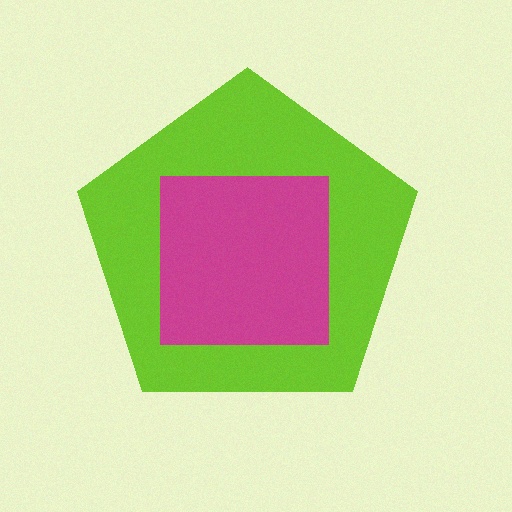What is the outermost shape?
The lime pentagon.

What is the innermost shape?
The magenta square.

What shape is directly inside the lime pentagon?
The magenta square.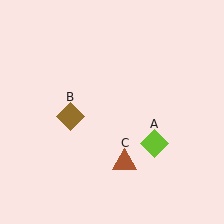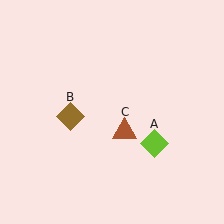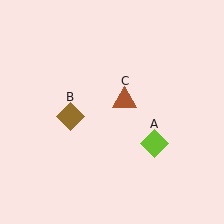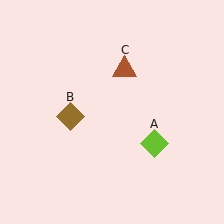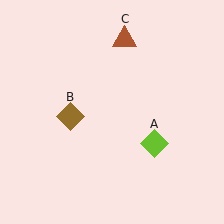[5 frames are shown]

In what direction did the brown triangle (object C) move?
The brown triangle (object C) moved up.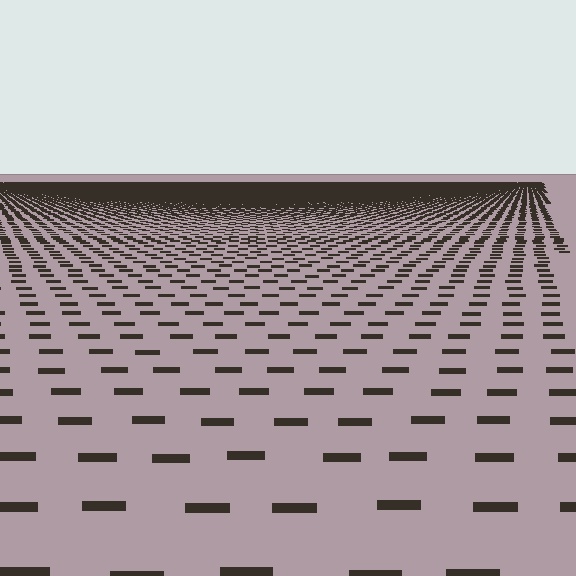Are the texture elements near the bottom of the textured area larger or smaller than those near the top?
Larger. Near the bottom, elements are closer to the viewer and appear at a bigger on-screen size.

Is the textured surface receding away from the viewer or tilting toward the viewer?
The surface is receding away from the viewer. Texture elements get smaller and denser toward the top.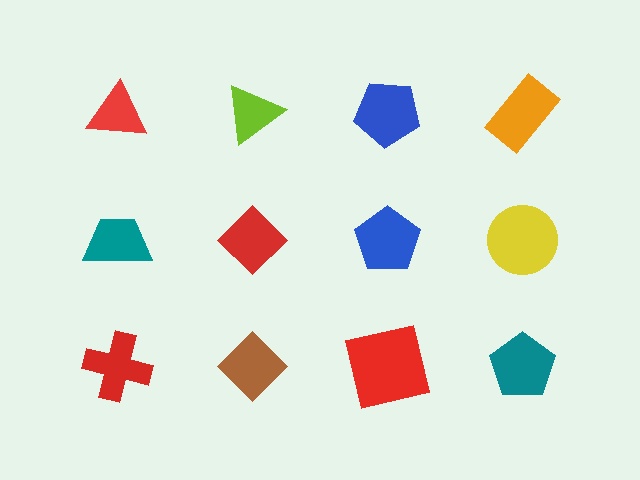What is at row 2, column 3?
A blue pentagon.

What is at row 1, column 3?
A blue pentagon.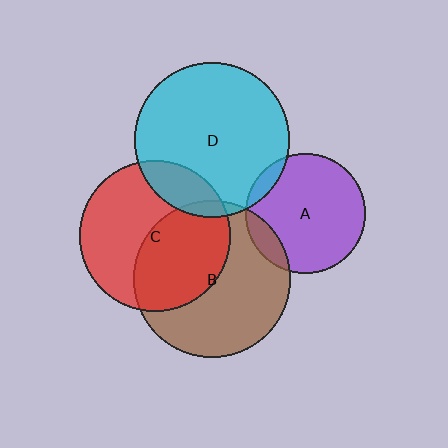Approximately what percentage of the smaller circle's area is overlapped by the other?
Approximately 10%.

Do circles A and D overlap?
Yes.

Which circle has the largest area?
Circle B (brown).